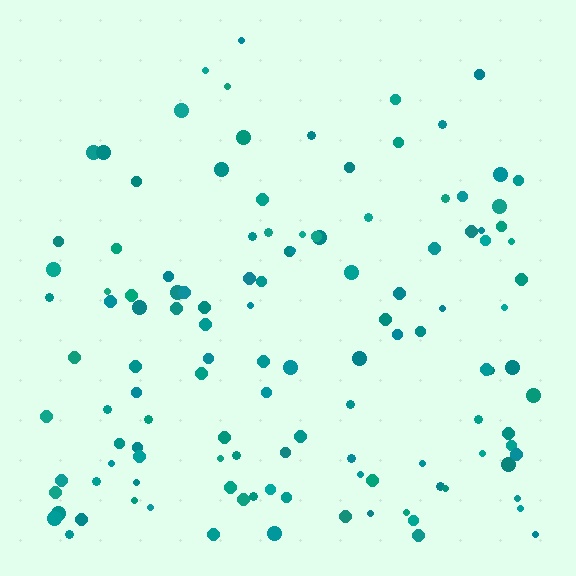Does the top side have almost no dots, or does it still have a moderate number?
Still a moderate number, just noticeably fewer than the bottom.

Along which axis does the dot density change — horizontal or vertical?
Vertical.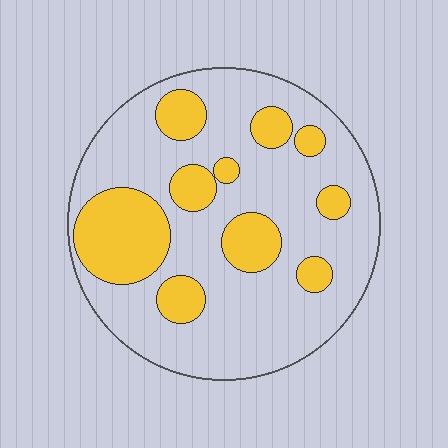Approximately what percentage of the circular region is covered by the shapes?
Approximately 25%.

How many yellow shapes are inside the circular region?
10.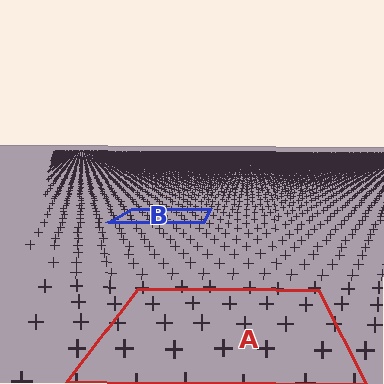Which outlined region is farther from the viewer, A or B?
Region B is farther from the viewer — the texture elements inside it appear smaller and more densely packed.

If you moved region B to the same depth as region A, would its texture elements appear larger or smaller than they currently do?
They would appear larger. At a closer depth, the same texture elements are projected at a bigger on-screen size.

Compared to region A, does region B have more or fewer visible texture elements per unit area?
Region B has more texture elements per unit area — they are packed more densely because it is farther away.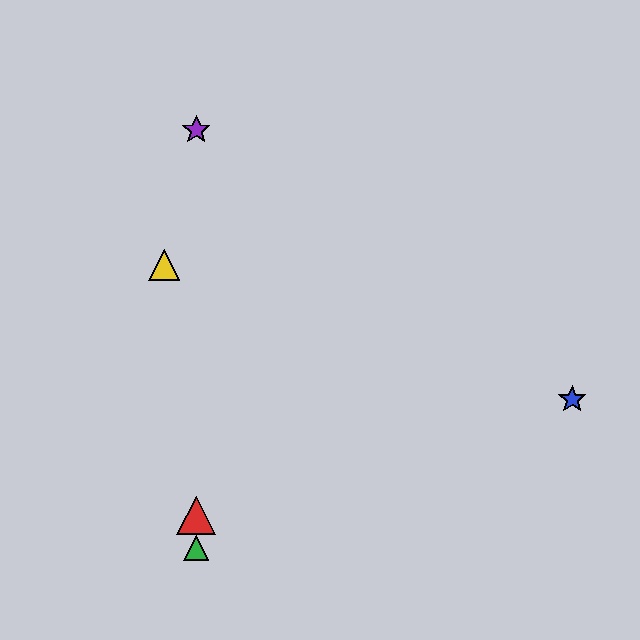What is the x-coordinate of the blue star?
The blue star is at x≈572.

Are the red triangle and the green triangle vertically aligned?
Yes, both are at x≈196.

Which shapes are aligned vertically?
The red triangle, the green triangle, the purple star are aligned vertically.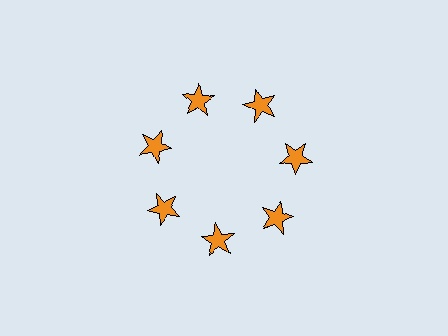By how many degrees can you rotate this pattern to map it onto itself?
The pattern maps onto itself every 51 degrees of rotation.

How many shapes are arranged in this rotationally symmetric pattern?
There are 7 shapes, arranged in 7 groups of 1.